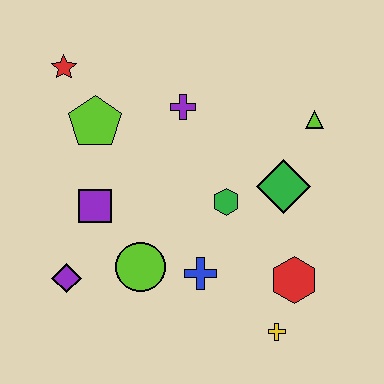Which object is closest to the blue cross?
The lime circle is closest to the blue cross.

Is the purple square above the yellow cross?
Yes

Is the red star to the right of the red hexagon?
No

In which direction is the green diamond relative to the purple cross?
The green diamond is to the right of the purple cross.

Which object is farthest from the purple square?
The lime triangle is farthest from the purple square.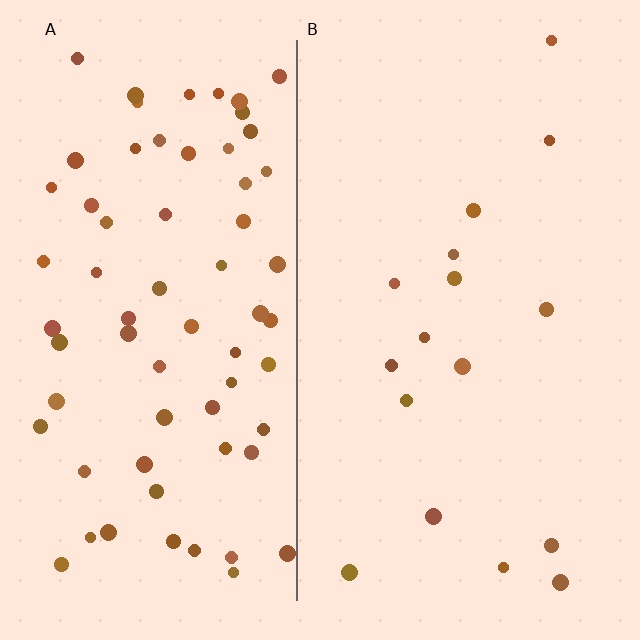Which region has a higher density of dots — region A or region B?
A (the left).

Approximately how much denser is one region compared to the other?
Approximately 4.1× — region A over region B.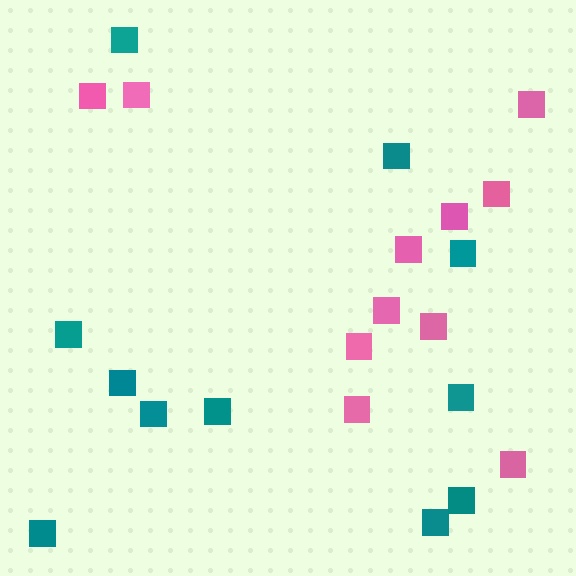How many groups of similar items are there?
There are 2 groups: one group of pink squares (11) and one group of teal squares (11).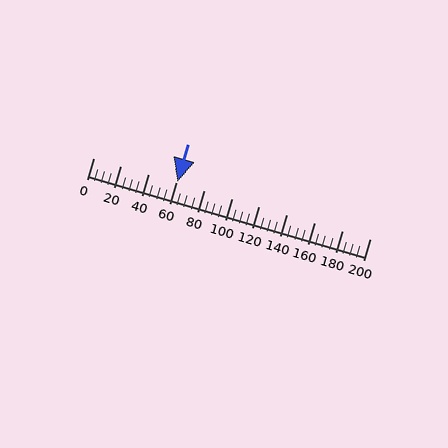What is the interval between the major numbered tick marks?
The major tick marks are spaced 20 units apart.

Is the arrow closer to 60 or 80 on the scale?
The arrow is closer to 60.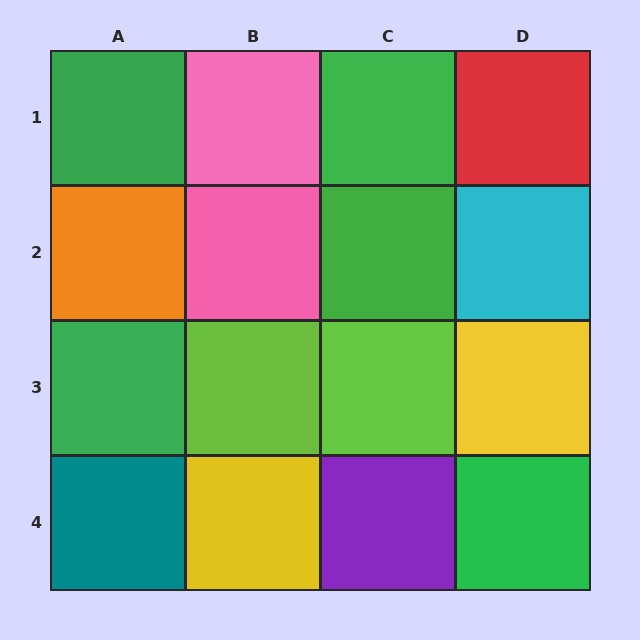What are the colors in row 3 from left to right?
Green, lime, lime, yellow.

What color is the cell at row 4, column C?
Purple.